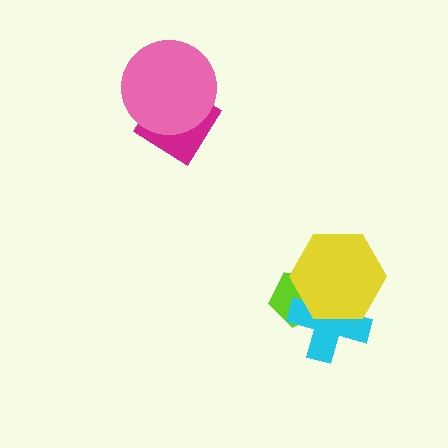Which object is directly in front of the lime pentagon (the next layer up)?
The cyan cross is directly in front of the lime pentagon.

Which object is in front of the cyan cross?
The yellow hexagon is in front of the cyan cross.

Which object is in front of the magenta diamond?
The pink circle is in front of the magenta diamond.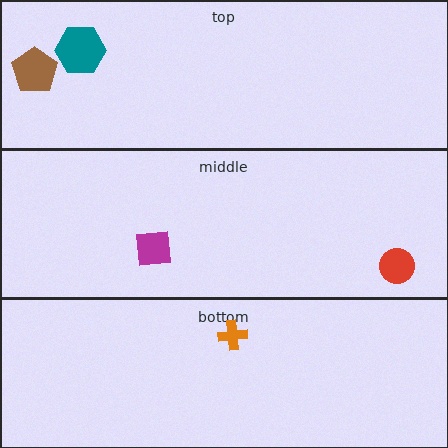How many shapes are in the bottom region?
1.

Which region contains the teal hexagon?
The top region.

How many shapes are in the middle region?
2.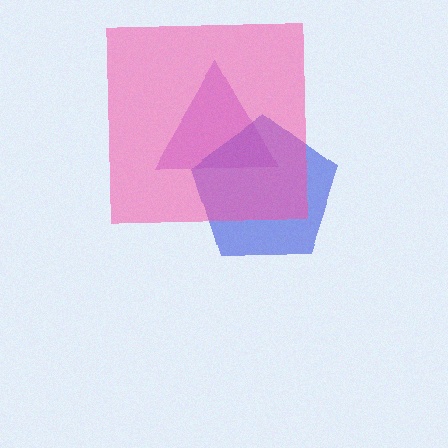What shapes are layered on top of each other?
The layered shapes are: a purple triangle, a blue pentagon, a pink square.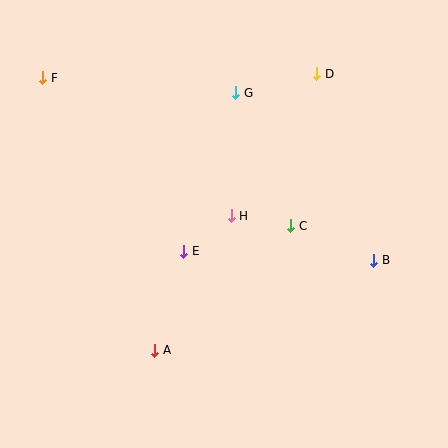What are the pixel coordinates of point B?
Point B is at (374, 260).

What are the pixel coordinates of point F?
Point F is at (43, 78).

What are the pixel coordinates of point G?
Point G is at (236, 93).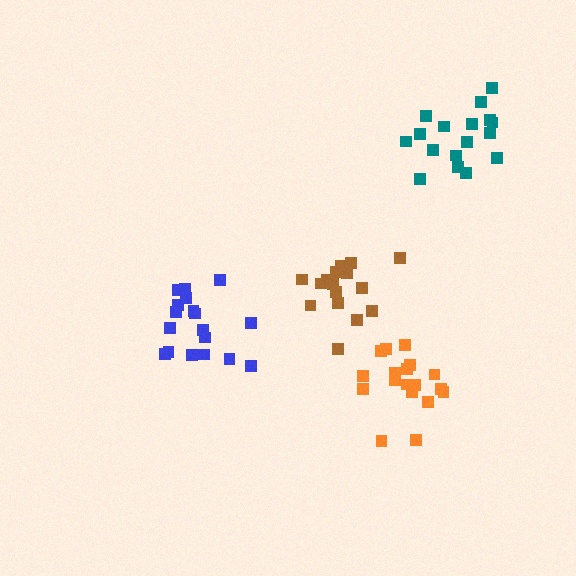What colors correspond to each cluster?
The clusters are colored: brown, orange, blue, teal.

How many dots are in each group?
Group 1: 16 dots, Group 2: 18 dots, Group 3: 18 dots, Group 4: 17 dots (69 total).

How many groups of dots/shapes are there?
There are 4 groups.